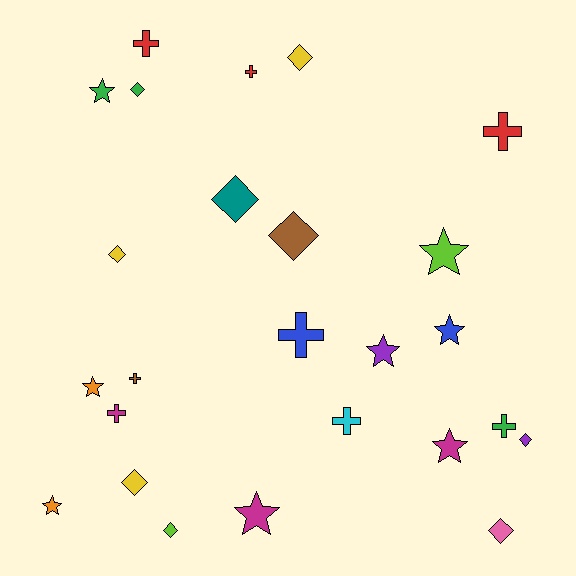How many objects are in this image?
There are 25 objects.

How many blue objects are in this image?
There are 2 blue objects.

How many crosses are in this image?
There are 8 crosses.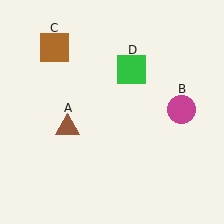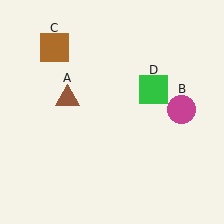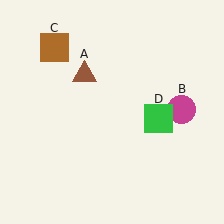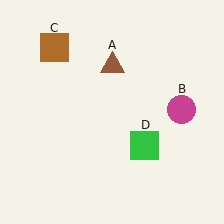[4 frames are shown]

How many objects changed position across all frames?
2 objects changed position: brown triangle (object A), green square (object D).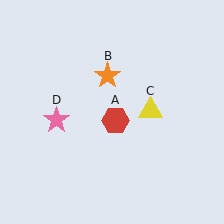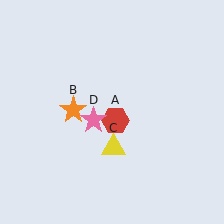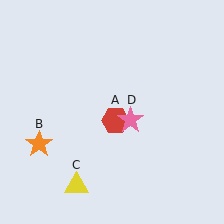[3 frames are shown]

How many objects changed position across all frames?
3 objects changed position: orange star (object B), yellow triangle (object C), pink star (object D).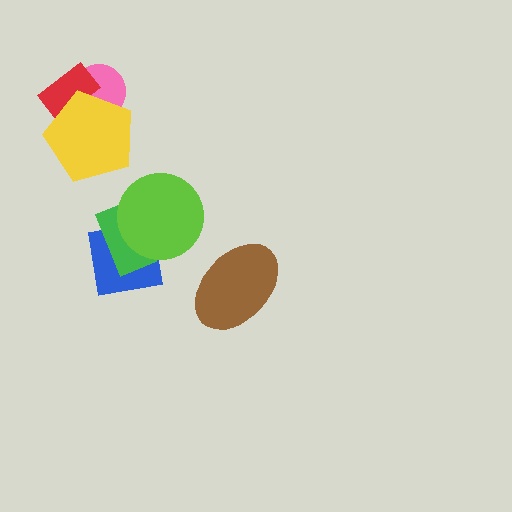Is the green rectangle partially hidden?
Yes, it is partially covered by another shape.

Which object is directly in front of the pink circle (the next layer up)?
The red rectangle is directly in front of the pink circle.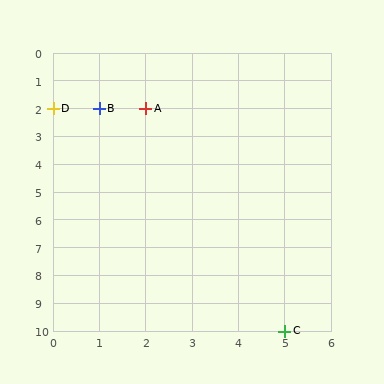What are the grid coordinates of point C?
Point C is at grid coordinates (5, 10).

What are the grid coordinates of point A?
Point A is at grid coordinates (2, 2).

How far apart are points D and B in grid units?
Points D and B are 1 column apart.